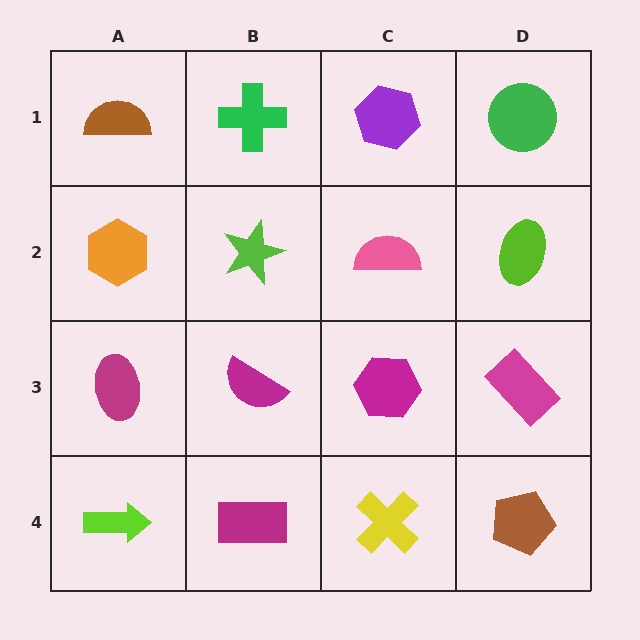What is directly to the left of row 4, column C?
A magenta rectangle.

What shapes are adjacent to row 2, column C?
A purple hexagon (row 1, column C), a magenta hexagon (row 3, column C), a lime star (row 2, column B), a lime ellipse (row 2, column D).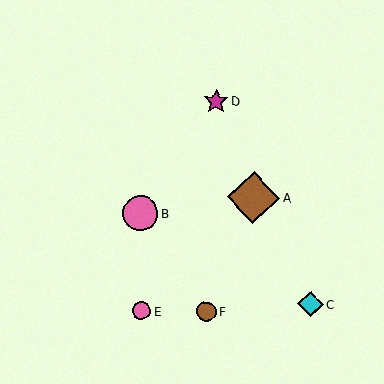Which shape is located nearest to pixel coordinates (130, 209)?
The pink circle (labeled B) at (140, 213) is nearest to that location.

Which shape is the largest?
The brown diamond (labeled A) is the largest.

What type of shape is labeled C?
Shape C is a cyan diamond.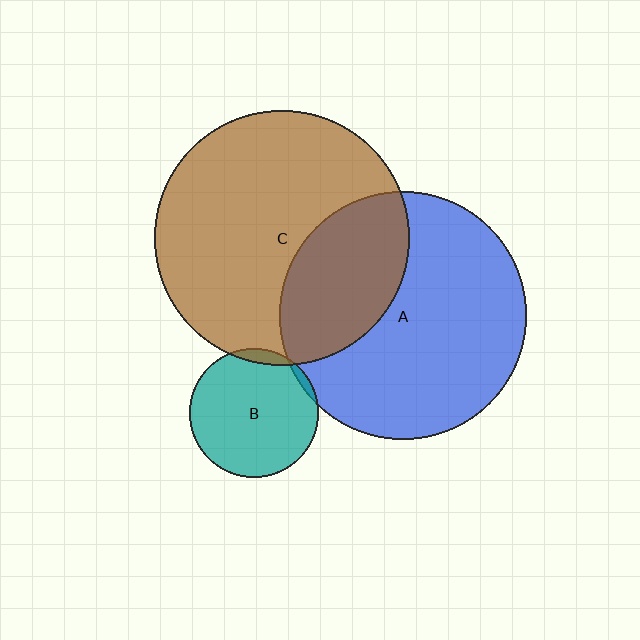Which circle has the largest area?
Circle C (brown).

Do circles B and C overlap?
Yes.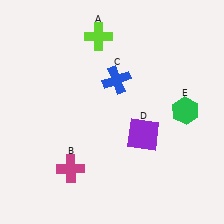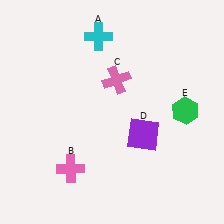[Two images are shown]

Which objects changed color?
A changed from lime to cyan. B changed from magenta to pink. C changed from blue to pink.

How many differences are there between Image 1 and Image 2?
There are 3 differences between the two images.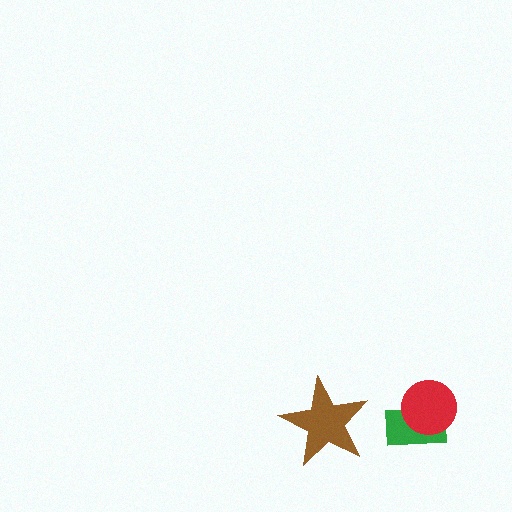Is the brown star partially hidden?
No, no other shape covers it.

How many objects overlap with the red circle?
1 object overlaps with the red circle.